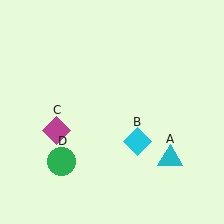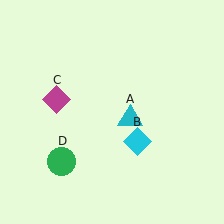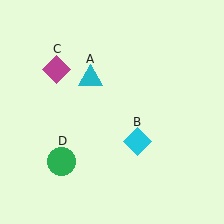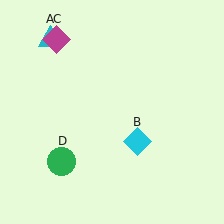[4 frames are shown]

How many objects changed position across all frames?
2 objects changed position: cyan triangle (object A), magenta diamond (object C).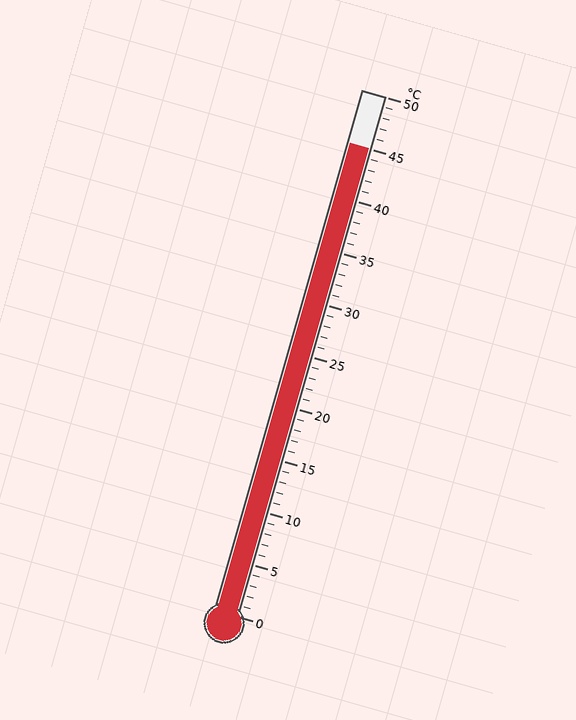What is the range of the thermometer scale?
The thermometer scale ranges from 0°C to 50°C.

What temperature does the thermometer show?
The thermometer shows approximately 45°C.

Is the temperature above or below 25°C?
The temperature is above 25°C.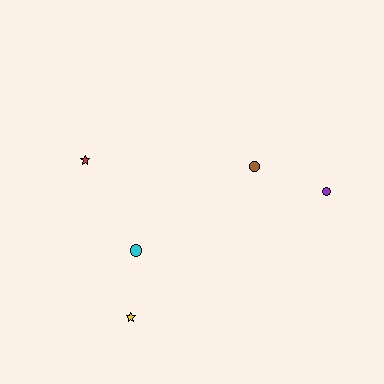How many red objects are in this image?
There is 1 red object.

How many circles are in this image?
There are 3 circles.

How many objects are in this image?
There are 5 objects.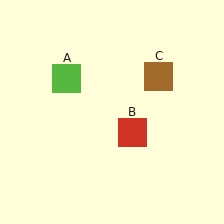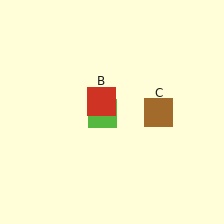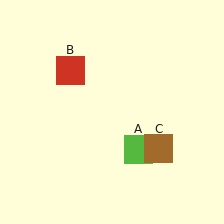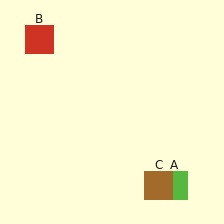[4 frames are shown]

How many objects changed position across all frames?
3 objects changed position: lime square (object A), red square (object B), brown square (object C).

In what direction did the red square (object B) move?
The red square (object B) moved up and to the left.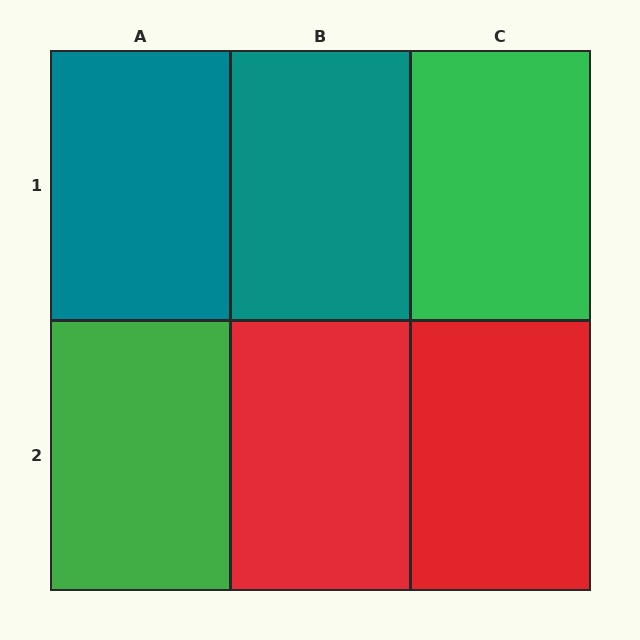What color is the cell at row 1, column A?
Teal.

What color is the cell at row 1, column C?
Green.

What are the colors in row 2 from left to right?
Green, red, red.